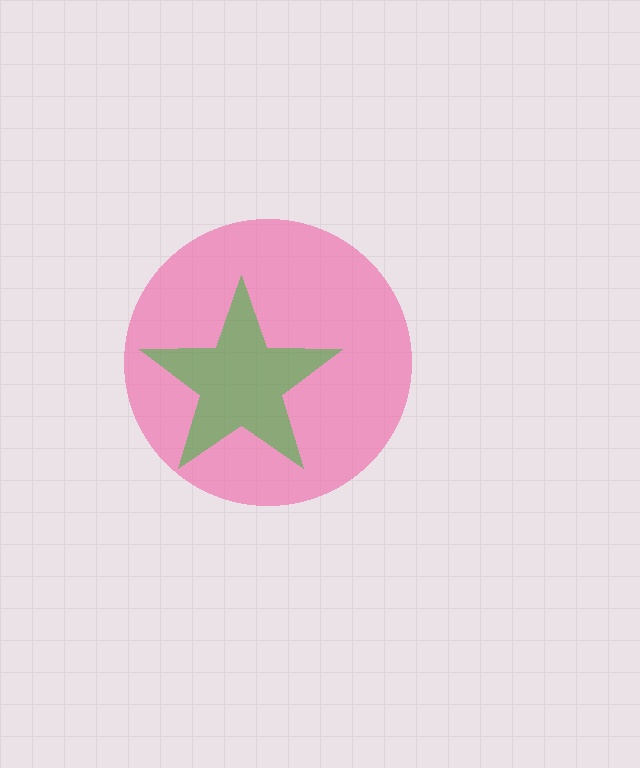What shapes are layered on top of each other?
The layered shapes are: a pink circle, a green star.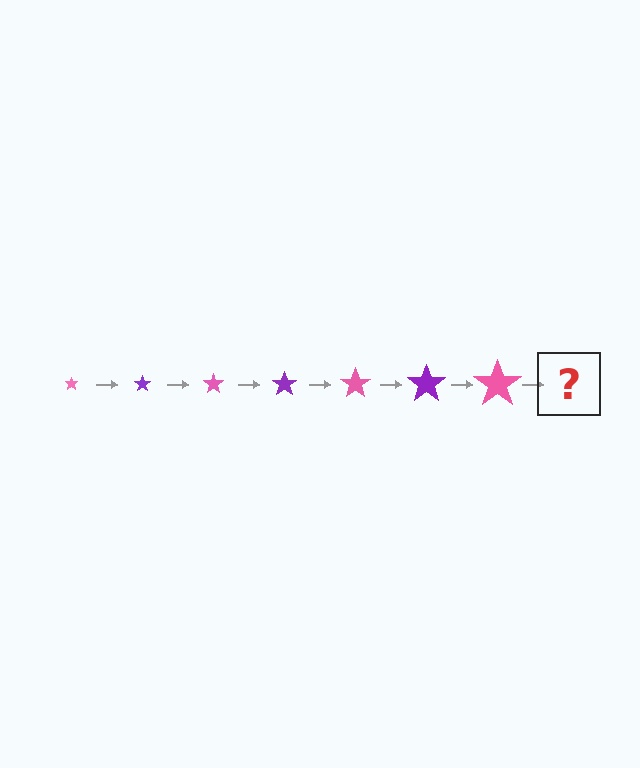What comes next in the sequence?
The next element should be a purple star, larger than the previous one.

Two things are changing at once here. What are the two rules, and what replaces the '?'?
The two rules are that the star grows larger each step and the color cycles through pink and purple. The '?' should be a purple star, larger than the previous one.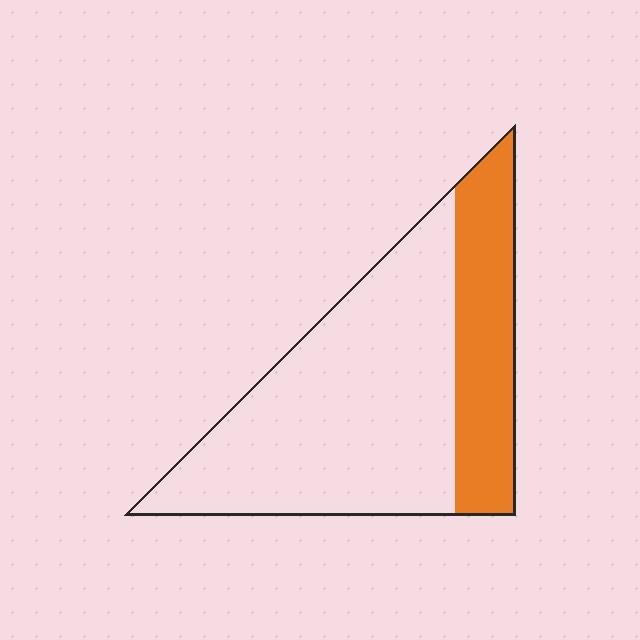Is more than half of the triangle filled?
No.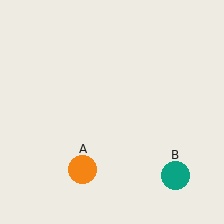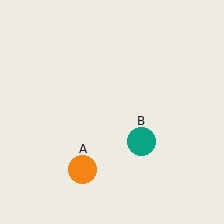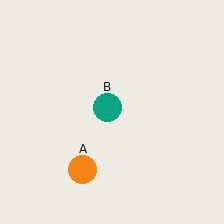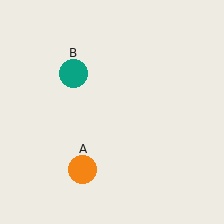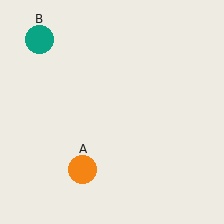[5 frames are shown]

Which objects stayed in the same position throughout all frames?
Orange circle (object A) remained stationary.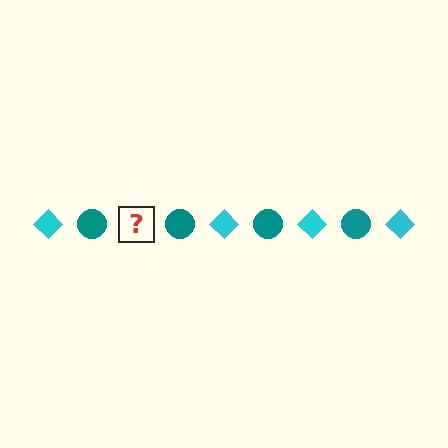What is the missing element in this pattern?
The missing element is a cyan diamond.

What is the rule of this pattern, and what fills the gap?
The rule is that the pattern alternates between cyan diamond and teal circle. The gap should be filled with a cyan diamond.